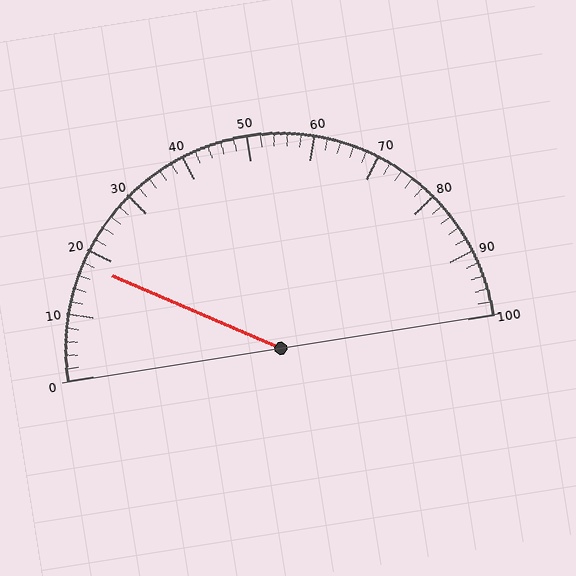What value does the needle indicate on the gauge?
The needle indicates approximately 18.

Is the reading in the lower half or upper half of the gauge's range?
The reading is in the lower half of the range (0 to 100).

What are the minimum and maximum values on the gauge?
The gauge ranges from 0 to 100.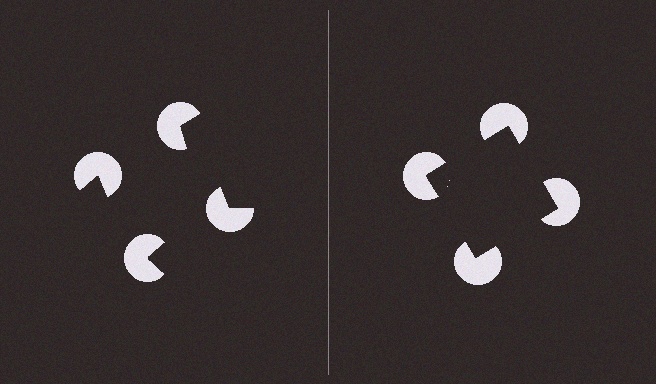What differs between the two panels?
The pac-man discs are positioned identically on both sides; only the wedge orientations differ. On the right they align to a square; on the left they are misaligned.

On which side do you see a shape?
An illusory square appears on the right side. On the left side the wedge cuts are rotated, so no coherent shape forms.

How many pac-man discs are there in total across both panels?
8 — 4 on each side.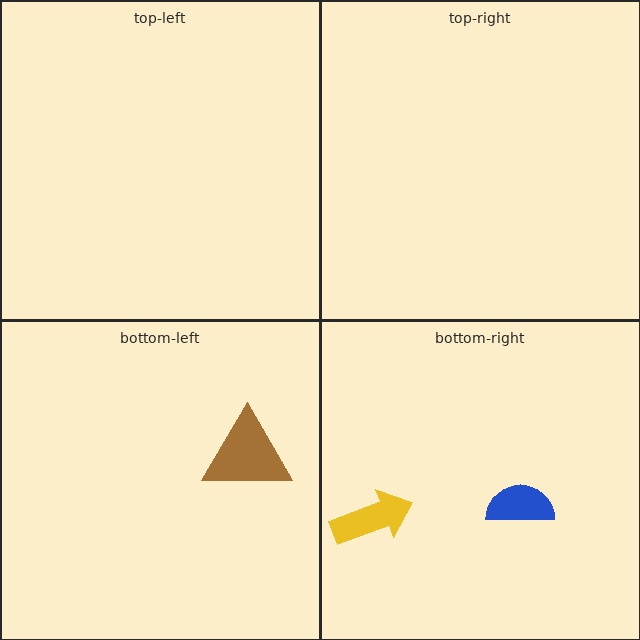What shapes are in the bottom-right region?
The yellow arrow, the blue semicircle.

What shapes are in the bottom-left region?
The brown triangle.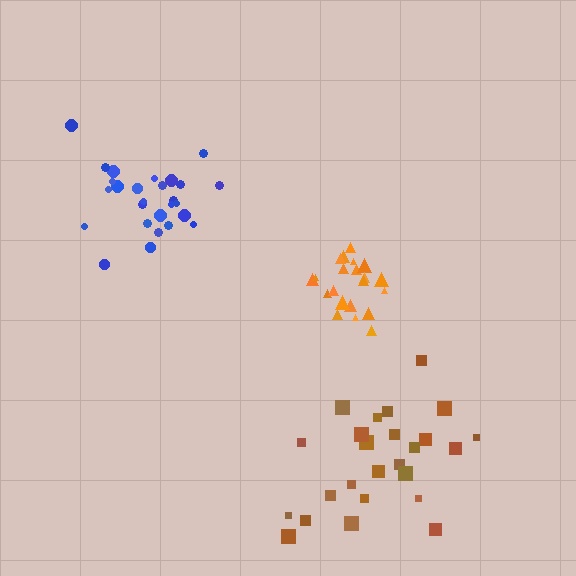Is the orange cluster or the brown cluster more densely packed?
Orange.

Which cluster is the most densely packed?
Orange.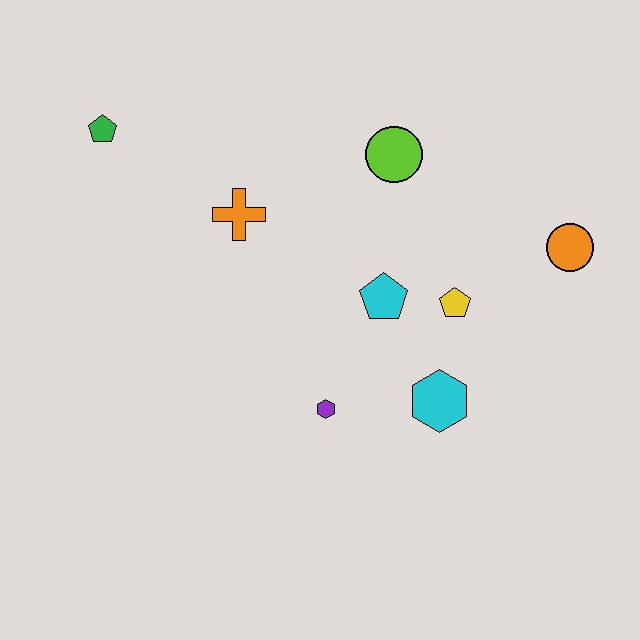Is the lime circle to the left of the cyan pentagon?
No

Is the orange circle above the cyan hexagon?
Yes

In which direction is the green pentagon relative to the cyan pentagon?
The green pentagon is to the left of the cyan pentagon.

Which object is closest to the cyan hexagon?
The yellow pentagon is closest to the cyan hexagon.